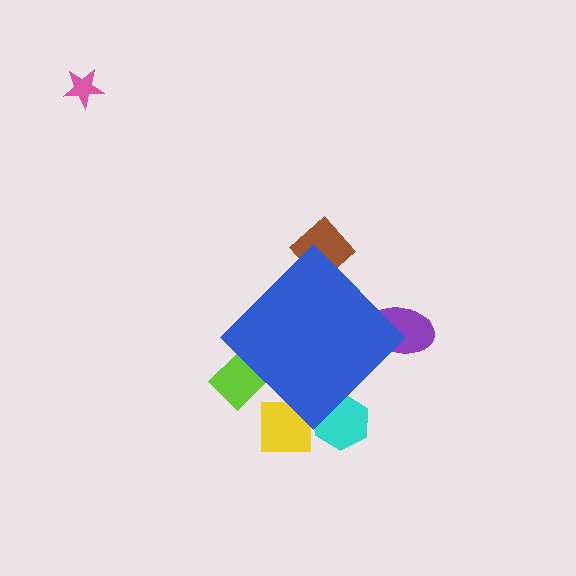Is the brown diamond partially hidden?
Yes, the brown diamond is partially hidden behind the blue diamond.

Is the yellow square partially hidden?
Yes, the yellow square is partially hidden behind the blue diamond.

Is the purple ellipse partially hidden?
Yes, the purple ellipse is partially hidden behind the blue diamond.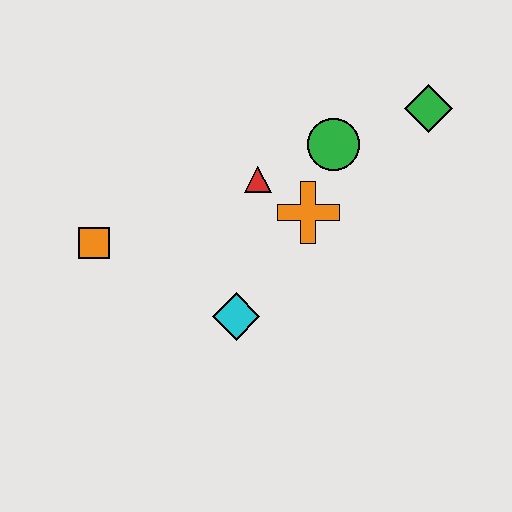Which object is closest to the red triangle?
The orange cross is closest to the red triangle.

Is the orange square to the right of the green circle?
No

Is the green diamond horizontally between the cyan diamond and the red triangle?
No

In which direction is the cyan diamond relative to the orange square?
The cyan diamond is to the right of the orange square.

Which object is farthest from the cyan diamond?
The green diamond is farthest from the cyan diamond.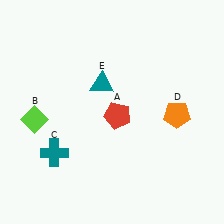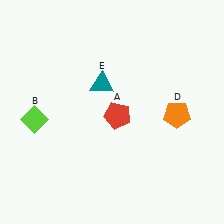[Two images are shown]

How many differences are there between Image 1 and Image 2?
There is 1 difference between the two images.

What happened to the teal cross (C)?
The teal cross (C) was removed in Image 2. It was in the bottom-left area of Image 1.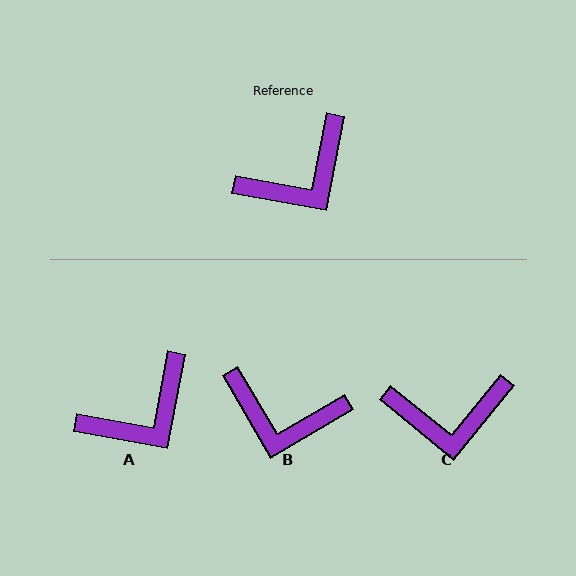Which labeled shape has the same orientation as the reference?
A.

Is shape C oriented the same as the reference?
No, it is off by about 28 degrees.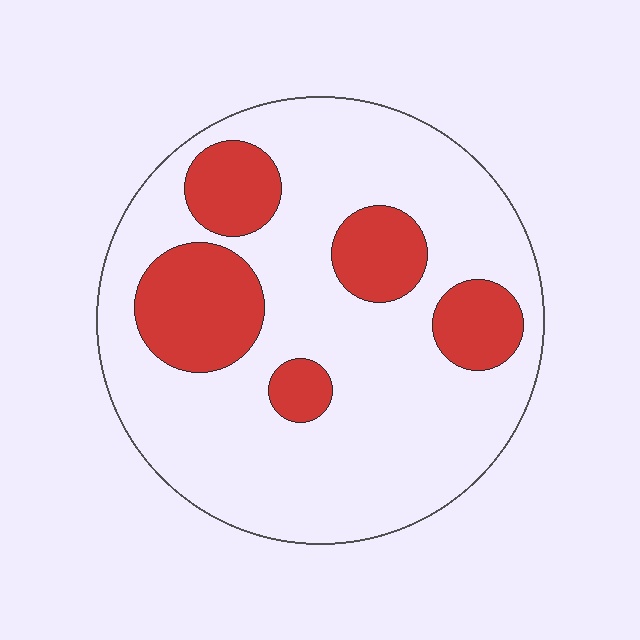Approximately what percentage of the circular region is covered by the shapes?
Approximately 25%.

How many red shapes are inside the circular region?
5.